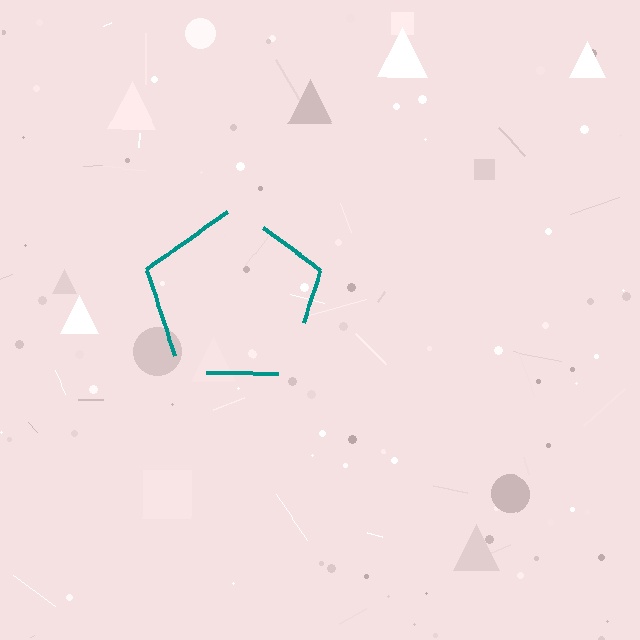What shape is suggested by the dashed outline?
The dashed outline suggests a pentagon.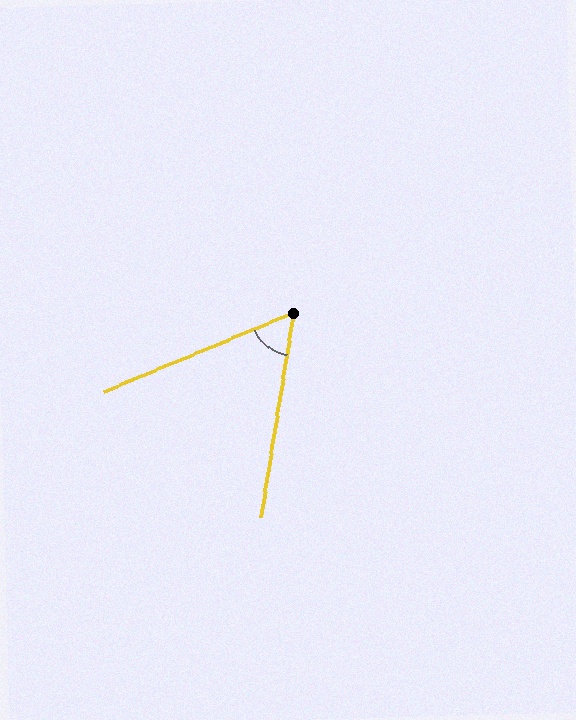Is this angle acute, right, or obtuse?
It is acute.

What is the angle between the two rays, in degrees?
Approximately 58 degrees.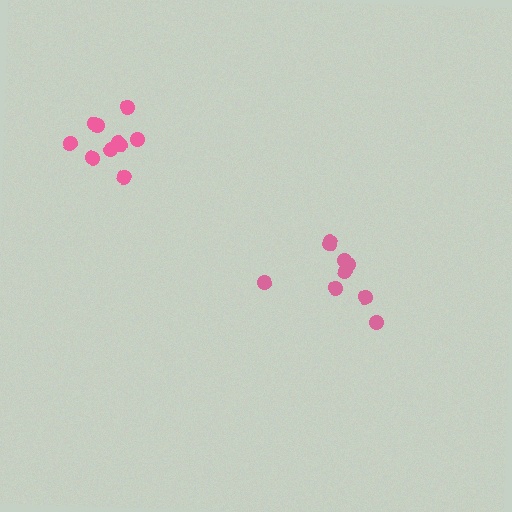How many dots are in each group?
Group 1: 9 dots, Group 2: 10 dots (19 total).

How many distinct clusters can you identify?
There are 2 distinct clusters.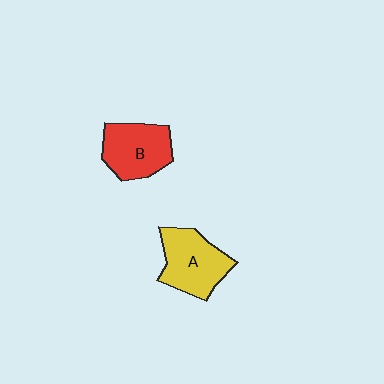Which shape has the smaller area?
Shape B (red).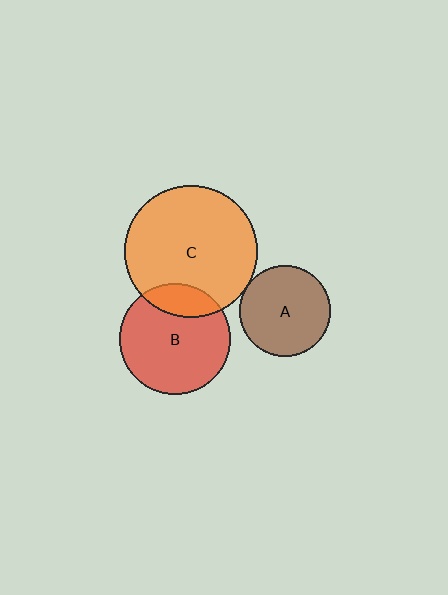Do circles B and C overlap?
Yes.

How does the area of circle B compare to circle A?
Approximately 1.5 times.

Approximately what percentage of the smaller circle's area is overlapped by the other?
Approximately 20%.